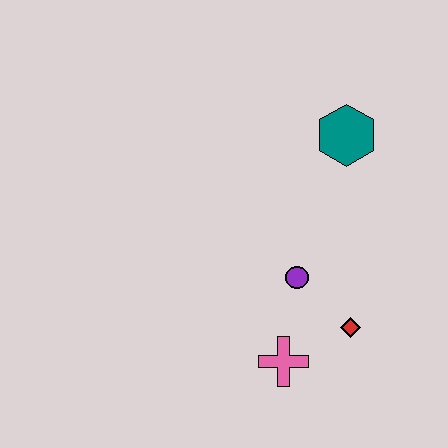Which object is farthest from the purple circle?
The teal hexagon is farthest from the purple circle.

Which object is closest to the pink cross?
The red diamond is closest to the pink cross.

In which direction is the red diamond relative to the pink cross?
The red diamond is to the right of the pink cross.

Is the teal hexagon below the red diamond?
No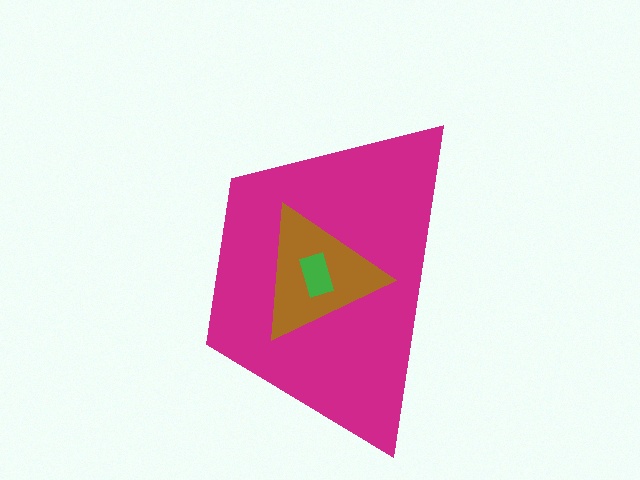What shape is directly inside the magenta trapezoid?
The brown triangle.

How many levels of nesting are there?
3.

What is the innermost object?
The green rectangle.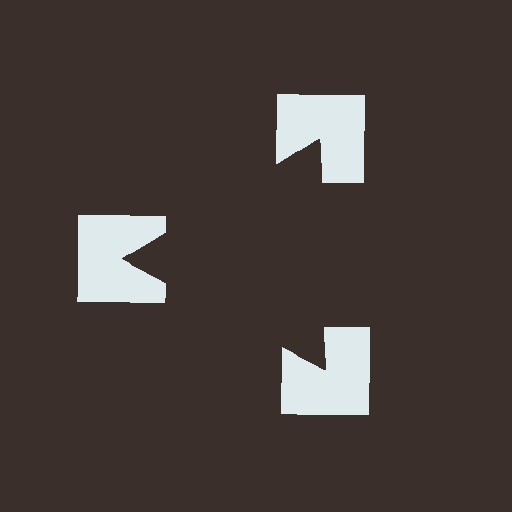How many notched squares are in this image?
There are 3 — one at each vertex of the illusory triangle.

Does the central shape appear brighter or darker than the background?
It typically appears slightly darker than the background, even though no actual brightness change is drawn.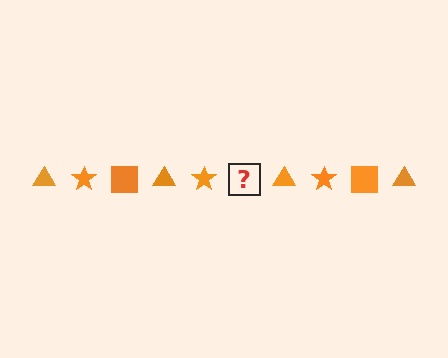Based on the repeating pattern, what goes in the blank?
The blank should be an orange square.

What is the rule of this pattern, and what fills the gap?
The rule is that the pattern cycles through triangle, star, square shapes in orange. The gap should be filled with an orange square.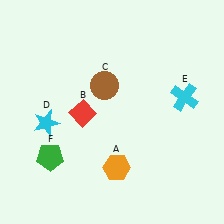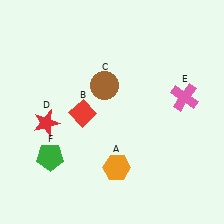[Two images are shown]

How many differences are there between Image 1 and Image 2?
There are 2 differences between the two images.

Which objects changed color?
D changed from cyan to red. E changed from cyan to pink.